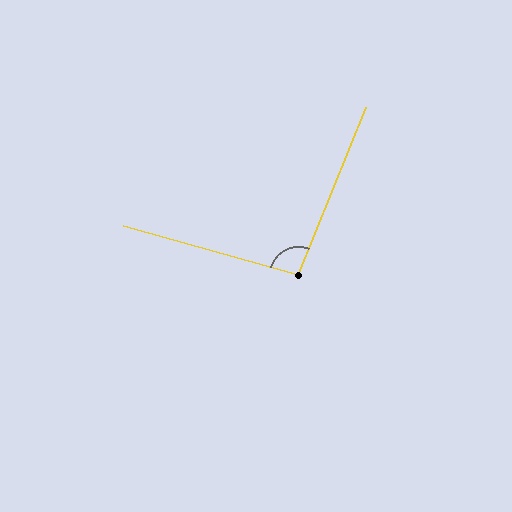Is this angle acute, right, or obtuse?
It is obtuse.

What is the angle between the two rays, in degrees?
Approximately 96 degrees.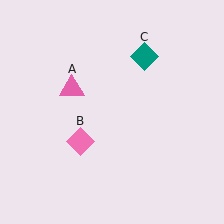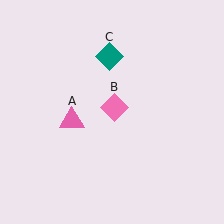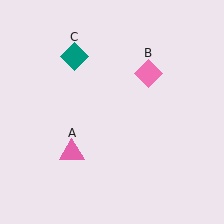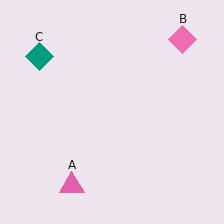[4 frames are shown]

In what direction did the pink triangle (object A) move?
The pink triangle (object A) moved down.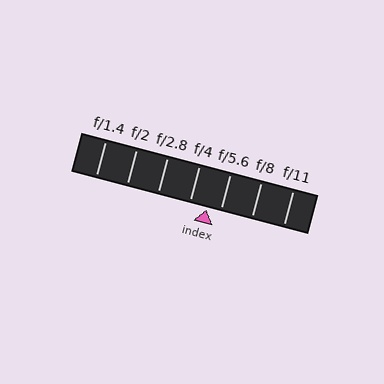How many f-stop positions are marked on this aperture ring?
There are 7 f-stop positions marked.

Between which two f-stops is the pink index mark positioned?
The index mark is between f/4 and f/5.6.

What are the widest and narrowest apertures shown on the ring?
The widest aperture shown is f/1.4 and the narrowest is f/11.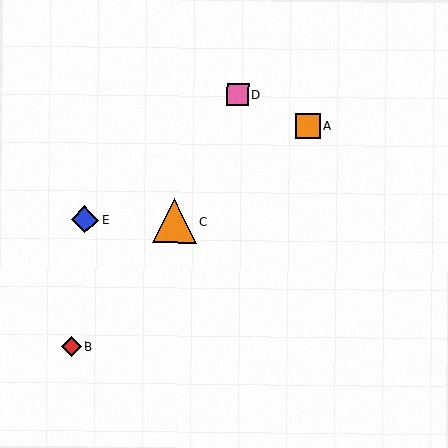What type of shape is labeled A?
Shape A is an orange square.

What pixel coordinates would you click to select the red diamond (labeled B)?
Click at (71, 347) to select the red diamond B.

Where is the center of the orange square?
The center of the orange square is at (308, 125).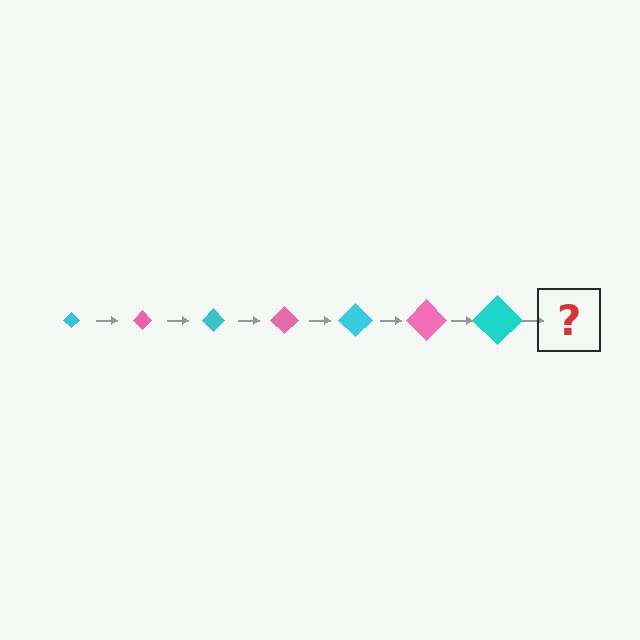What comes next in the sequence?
The next element should be a pink diamond, larger than the previous one.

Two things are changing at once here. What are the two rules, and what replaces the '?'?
The two rules are that the diamond grows larger each step and the color cycles through cyan and pink. The '?' should be a pink diamond, larger than the previous one.